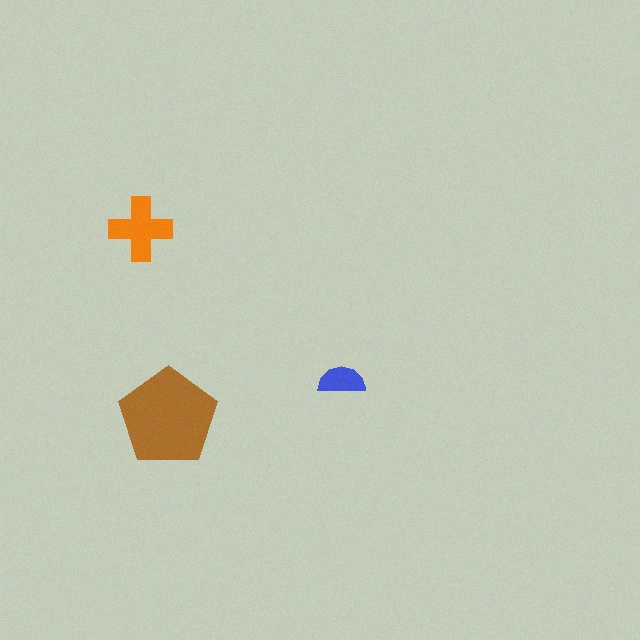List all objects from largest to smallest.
The brown pentagon, the orange cross, the blue semicircle.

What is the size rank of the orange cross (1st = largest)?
2nd.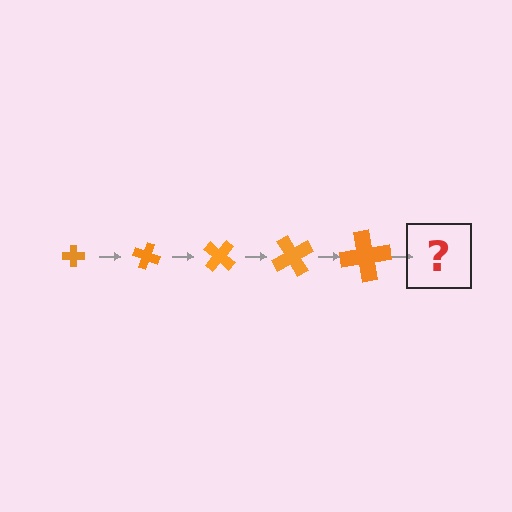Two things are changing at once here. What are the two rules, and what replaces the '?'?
The two rules are that the cross grows larger each step and it rotates 20 degrees each step. The '?' should be a cross, larger than the previous one and rotated 100 degrees from the start.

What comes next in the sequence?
The next element should be a cross, larger than the previous one and rotated 100 degrees from the start.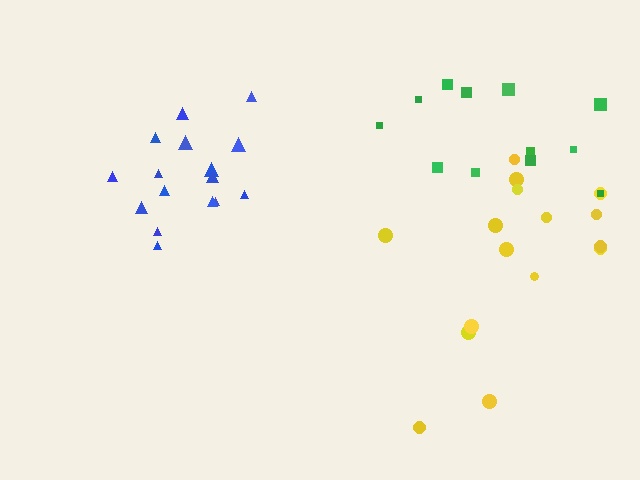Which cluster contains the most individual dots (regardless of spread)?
Yellow (16).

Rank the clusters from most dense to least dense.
blue, green, yellow.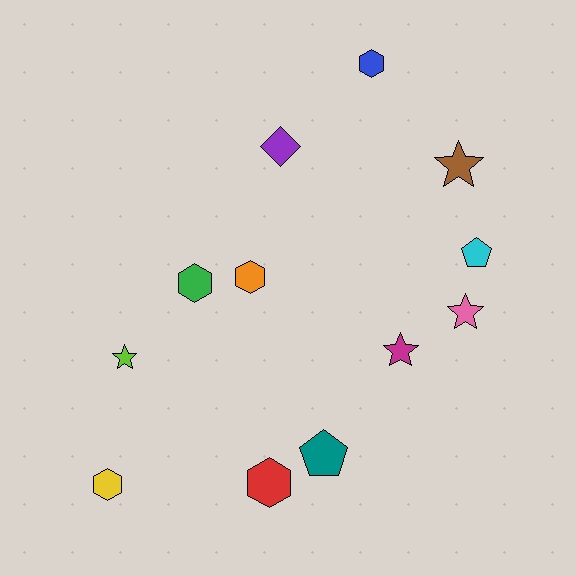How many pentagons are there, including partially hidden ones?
There are 2 pentagons.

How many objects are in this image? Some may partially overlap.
There are 12 objects.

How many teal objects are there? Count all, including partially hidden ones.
There is 1 teal object.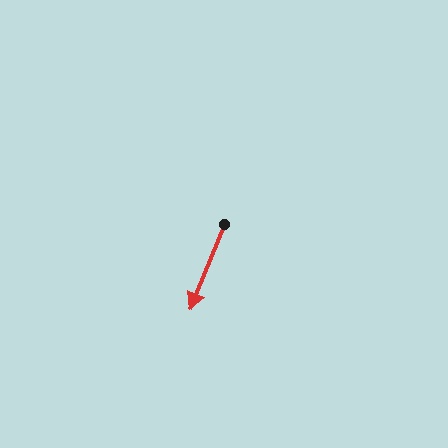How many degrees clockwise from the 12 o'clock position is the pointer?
Approximately 202 degrees.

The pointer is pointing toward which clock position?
Roughly 7 o'clock.